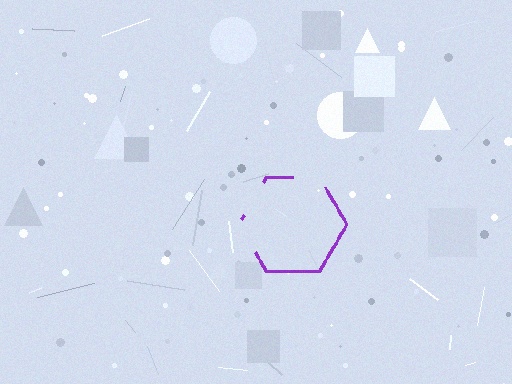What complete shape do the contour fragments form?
The contour fragments form a hexagon.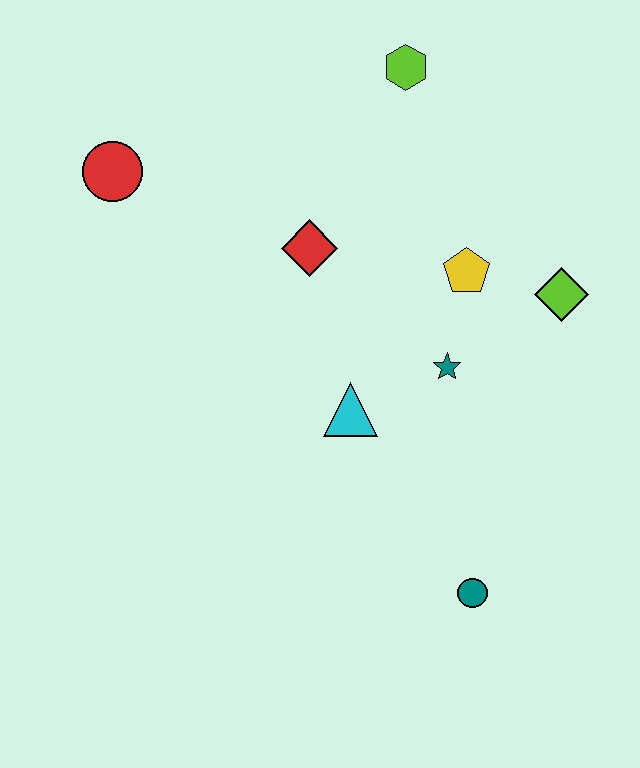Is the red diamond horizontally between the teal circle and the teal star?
No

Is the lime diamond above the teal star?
Yes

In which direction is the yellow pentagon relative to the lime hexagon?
The yellow pentagon is below the lime hexagon.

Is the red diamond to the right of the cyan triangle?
No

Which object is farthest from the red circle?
The teal circle is farthest from the red circle.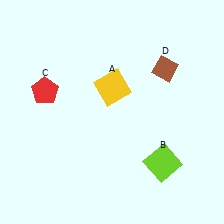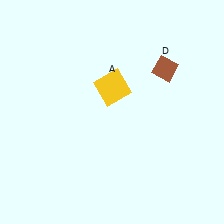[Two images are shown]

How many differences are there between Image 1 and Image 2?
There are 2 differences between the two images.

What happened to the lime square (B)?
The lime square (B) was removed in Image 2. It was in the bottom-right area of Image 1.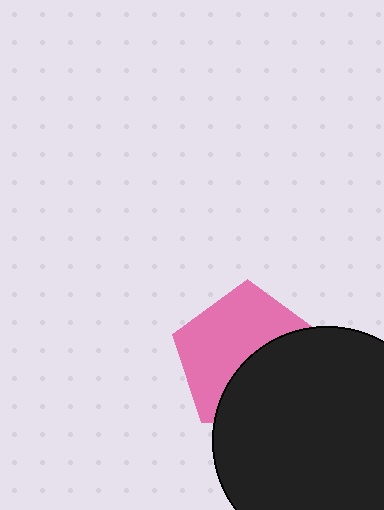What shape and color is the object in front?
The object in front is a black circle.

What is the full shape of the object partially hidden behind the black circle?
The partially hidden object is a pink pentagon.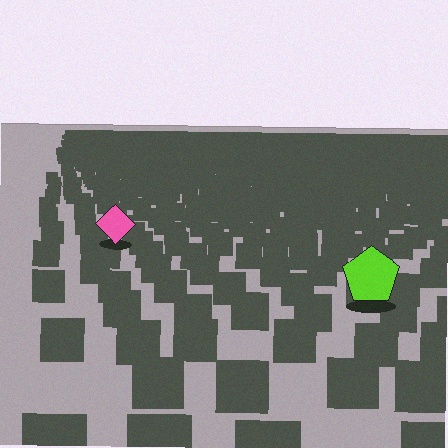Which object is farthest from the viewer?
The pink diamond is farthest from the viewer. It appears smaller and the ground texture around it is denser.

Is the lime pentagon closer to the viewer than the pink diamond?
Yes. The lime pentagon is closer — you can tell from the texture gradient: the ground texture is coarser near it.